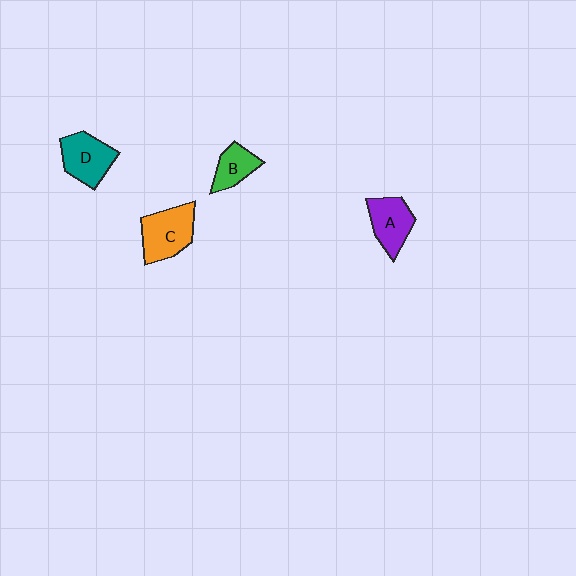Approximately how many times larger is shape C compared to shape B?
Approximately 1.7 times.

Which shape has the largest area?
Shape C (orange).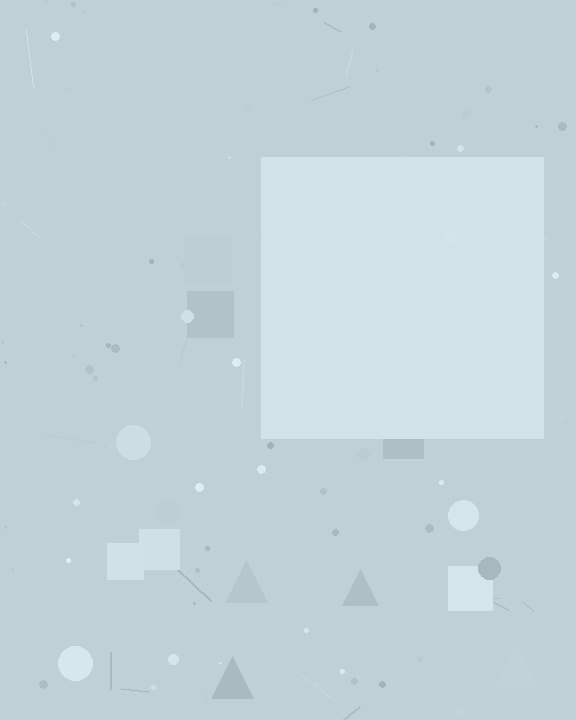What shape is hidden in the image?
A square is hidden in the image.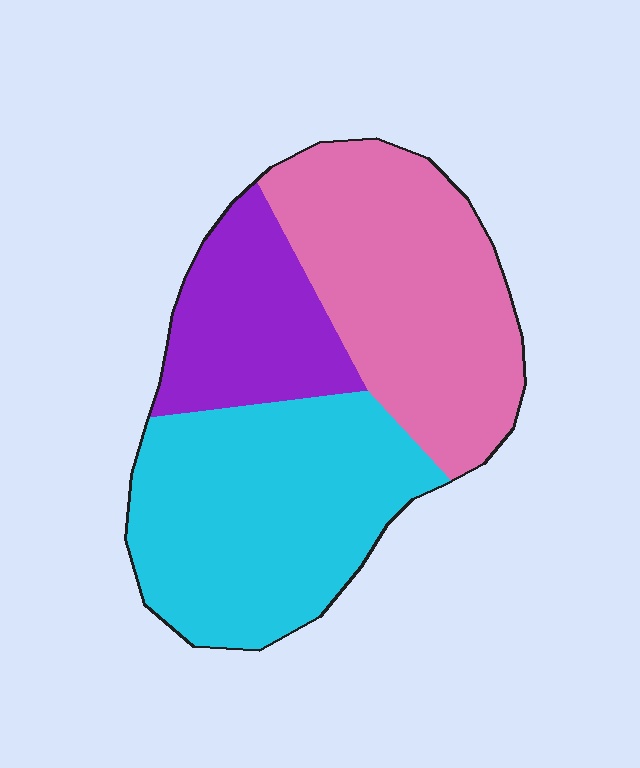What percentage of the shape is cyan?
Cyan covers around 40% of the shape.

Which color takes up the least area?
Purple, at roughly 20%.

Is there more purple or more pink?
Pink.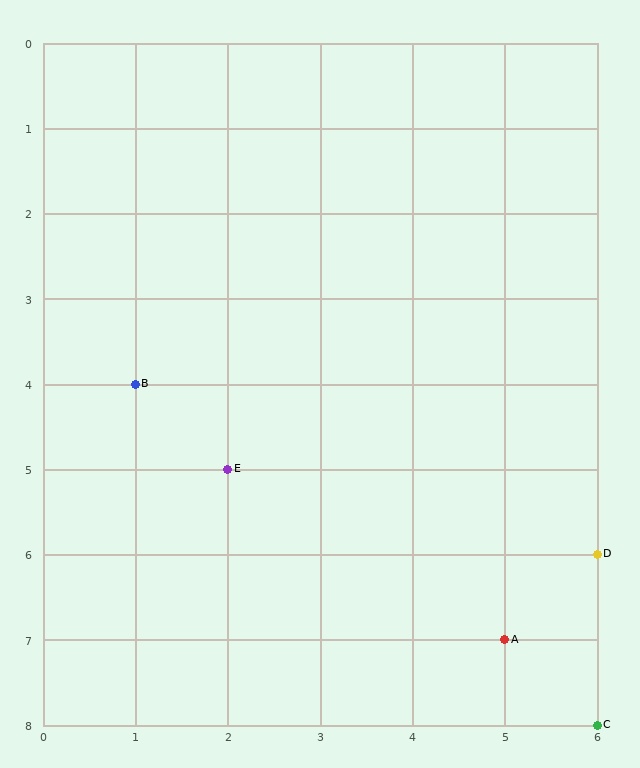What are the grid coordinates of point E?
Point E is at grid coordinates (2, 5).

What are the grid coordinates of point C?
Point C is at grid coordinates (6, 8).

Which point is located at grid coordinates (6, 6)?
Point D is at (6, 6).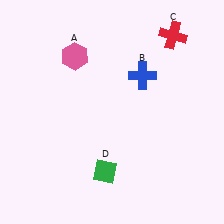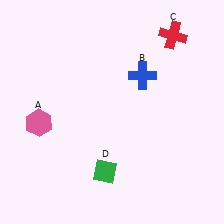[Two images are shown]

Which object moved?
The pink hexagon (A) moved down.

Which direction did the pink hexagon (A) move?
The pink hexagon (A) moved down.